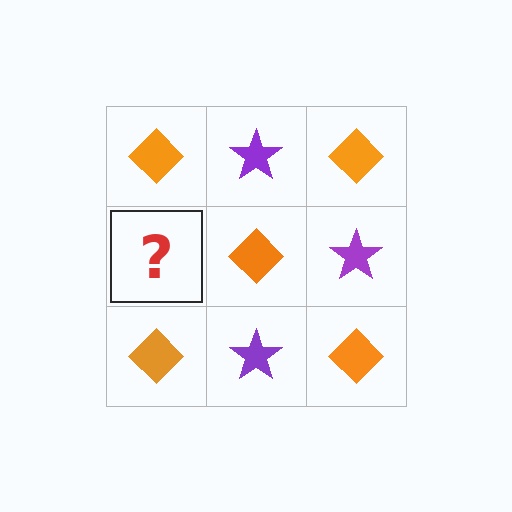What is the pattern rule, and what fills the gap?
The rule is that it alternates orange diamond and purple star in a checkerboard pattern. The gap should be filled with a purple star.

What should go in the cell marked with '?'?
The missing cell should contain a purple star.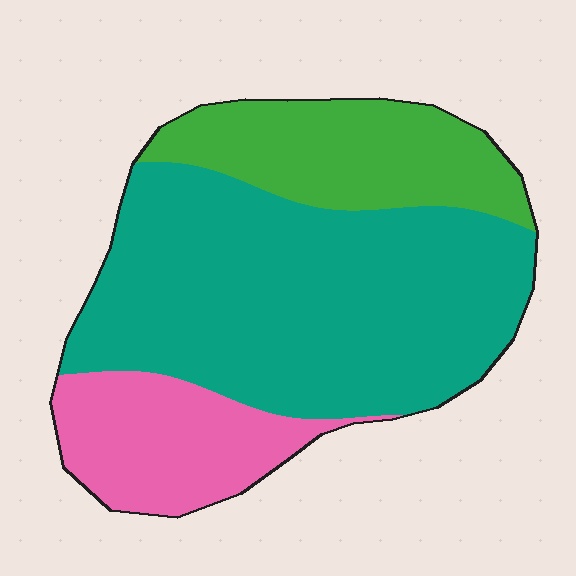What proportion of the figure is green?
Green takes up less than a quarter of the figure.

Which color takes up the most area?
Teal, at roughly 60%.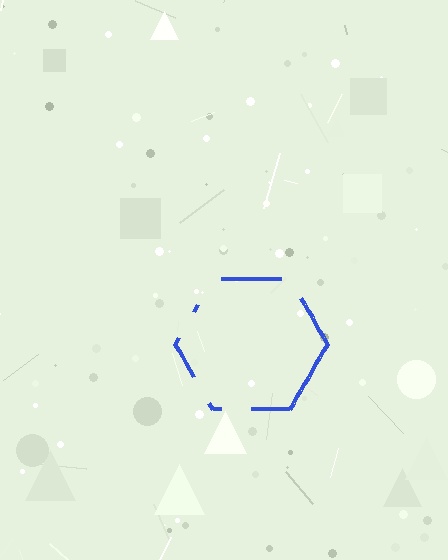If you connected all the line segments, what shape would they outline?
They would outline a hexagon.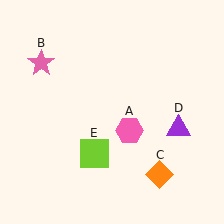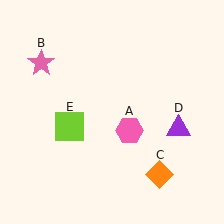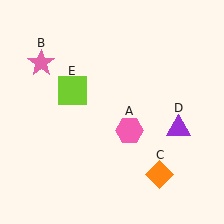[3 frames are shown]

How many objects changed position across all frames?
1 object changed position: lime square (object E).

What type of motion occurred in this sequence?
The lime square (object E) rotated clockwise around the center of the scene.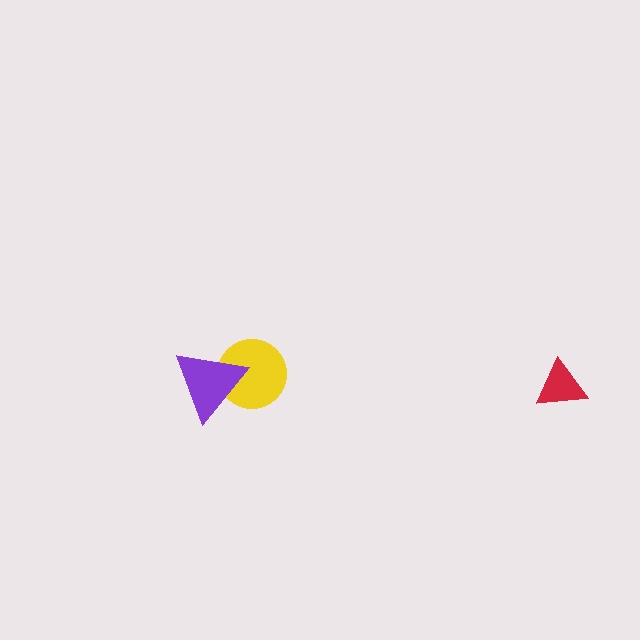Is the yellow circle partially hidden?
Yes, it is partially covered by another shape.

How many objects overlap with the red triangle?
0 objects overlap with the red triangle.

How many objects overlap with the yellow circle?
1 object overlaps with the yellow circle.